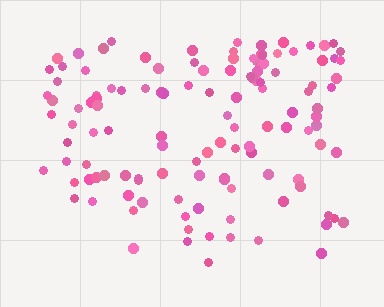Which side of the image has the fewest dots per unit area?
The bottom.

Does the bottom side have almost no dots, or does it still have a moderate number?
Still a moderate number, just noticeably fewer than the top.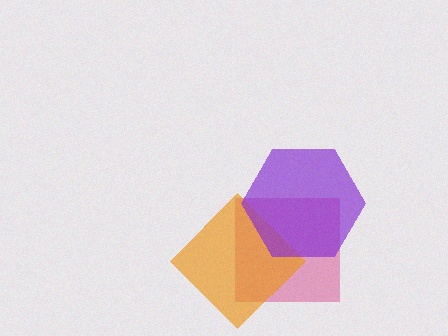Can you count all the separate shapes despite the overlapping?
Yes, there are 3 separate shapes.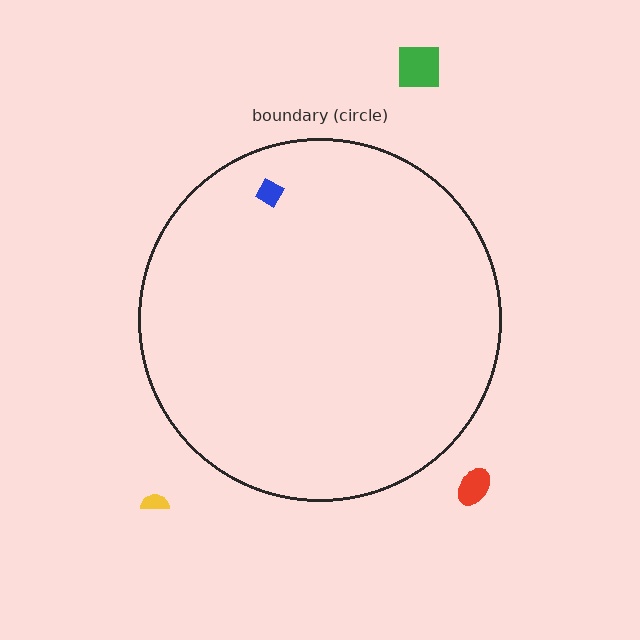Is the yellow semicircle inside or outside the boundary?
Outside.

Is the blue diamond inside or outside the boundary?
Inside.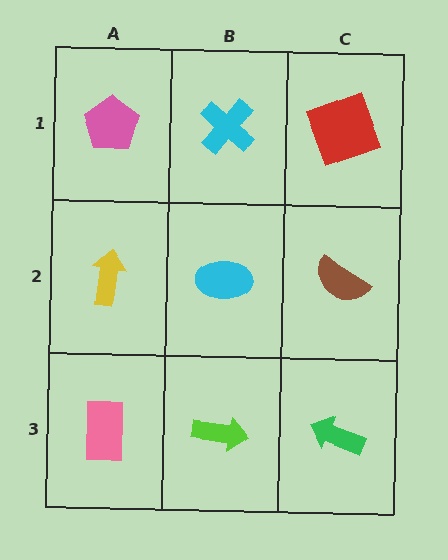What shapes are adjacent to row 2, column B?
A cyan cross (row 1, column B), a lime arrow (row 3, column B), a yellow arrow (row 2, column A), a brown semicircle (row 2, column C).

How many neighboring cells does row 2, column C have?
3.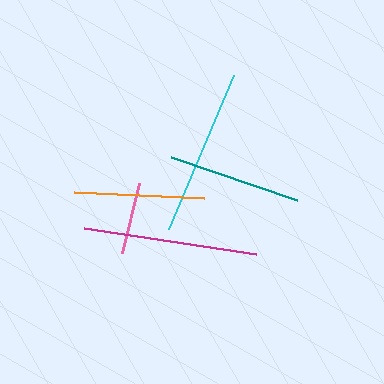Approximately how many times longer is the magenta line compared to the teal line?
The magenta line is approximately 1.3 times the length of the teal line.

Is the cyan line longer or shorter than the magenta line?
The magenta line is longer than the cyan line.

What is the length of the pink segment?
The pink segment is approximately 72 pixels long.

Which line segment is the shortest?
The pink line is the shortest at approximately 72 pixels.